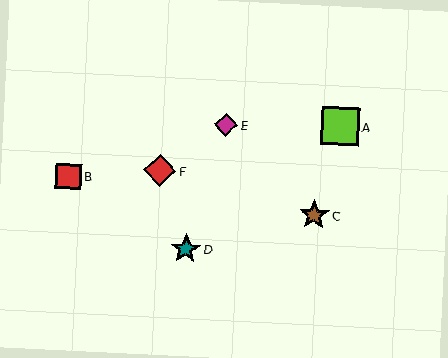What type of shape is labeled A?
Shape A is a lime square.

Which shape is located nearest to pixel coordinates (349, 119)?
The lime square (labeled A) at (340, 126) is nearest to that location.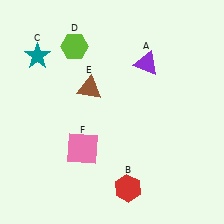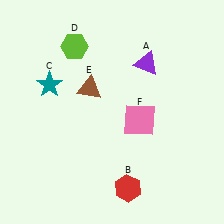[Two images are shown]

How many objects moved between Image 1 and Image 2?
2 objects moved between the two images.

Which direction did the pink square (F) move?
The pink square (F) moved right.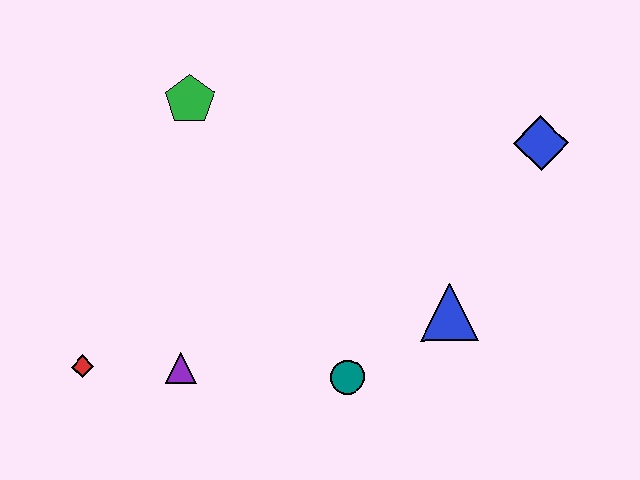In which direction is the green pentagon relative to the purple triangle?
The green pentagon is above the purple triangle.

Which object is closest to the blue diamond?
The blue triangle is closest to the blue diamond.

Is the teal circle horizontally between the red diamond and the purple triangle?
No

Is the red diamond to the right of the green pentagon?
No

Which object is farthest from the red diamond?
The blue diamond is farthest from the red diamond.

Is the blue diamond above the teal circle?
Yes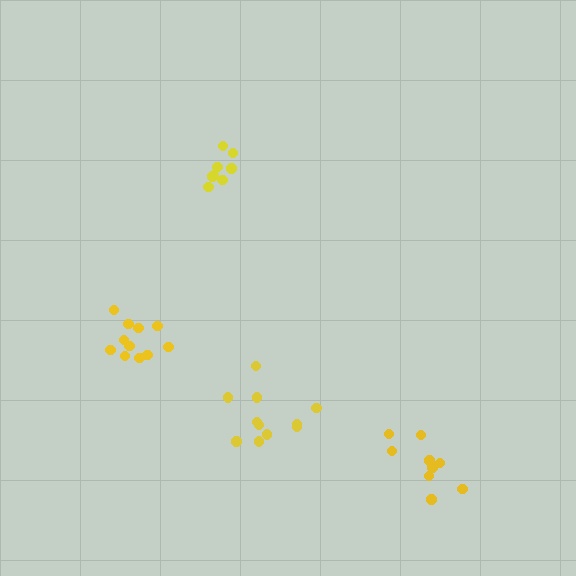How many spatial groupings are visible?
There are 4 spatial groupings.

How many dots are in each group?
Group 1: 11 dots, Group 2: 11 dots, Group 3: 8 dots, Group 4: 9 dots (39 total).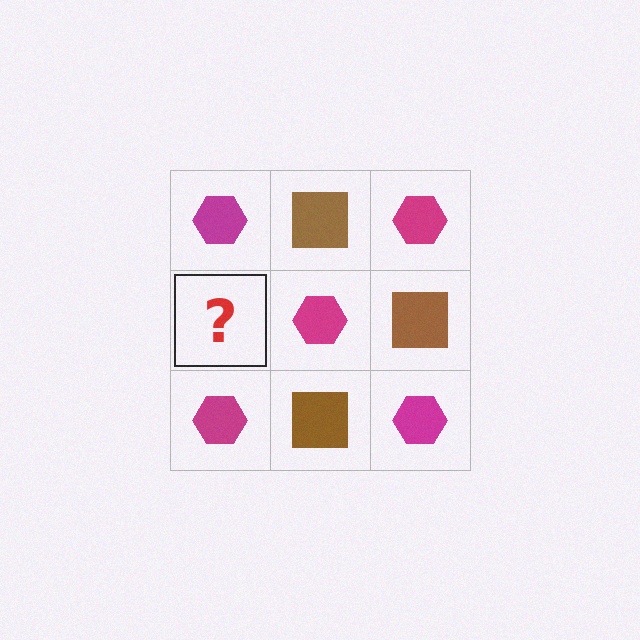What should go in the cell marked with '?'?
The missing cell should contain a brown square.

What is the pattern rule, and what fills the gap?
The rule is that it alternates magenta hexagon and brown square in a checkerboard pattern. The gap should be filled with a brown square.